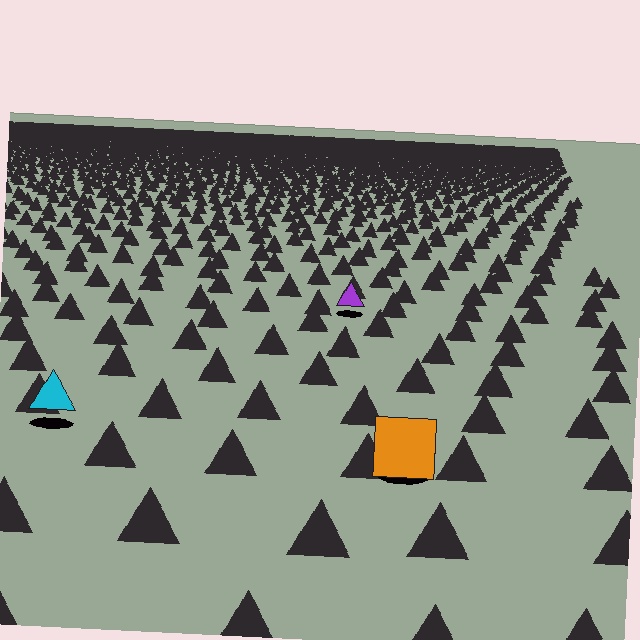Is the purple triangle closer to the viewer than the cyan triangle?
No. The cyan triangle is closer — you can tell from the texture gradient: the ground texture is coarser near it.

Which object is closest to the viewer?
The orange square is closest. The texture marks near it are larger and more spread out.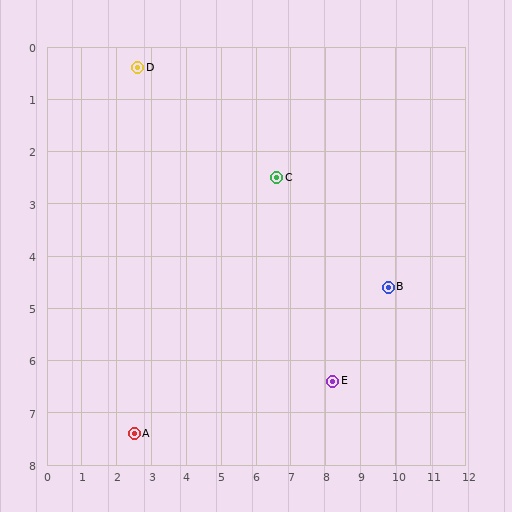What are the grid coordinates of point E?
Point E is at approximately (8.2, 6.4).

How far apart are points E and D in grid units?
Points E and D are about 8.2 grid units apart.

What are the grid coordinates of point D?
Point D is at approximately (2.6, 0.4).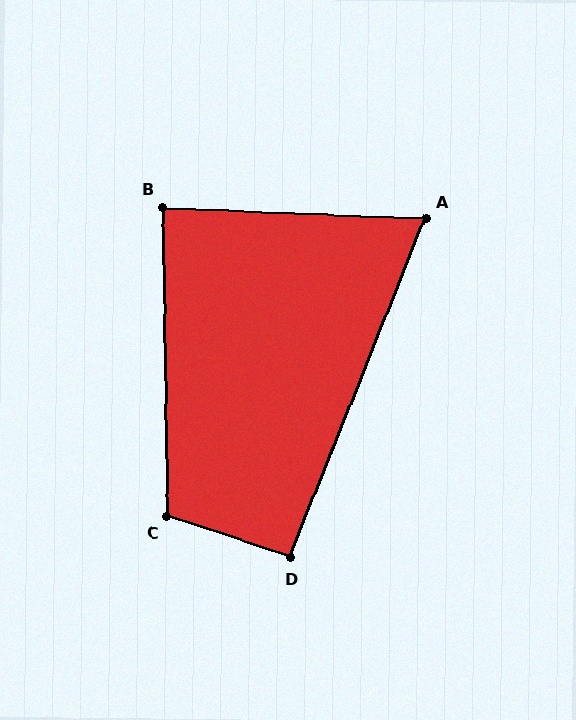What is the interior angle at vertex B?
Approximately 87 degrees (approximately right).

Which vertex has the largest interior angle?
C, at approximately 109 degrees.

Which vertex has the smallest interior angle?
A, at approximately 71 degrees.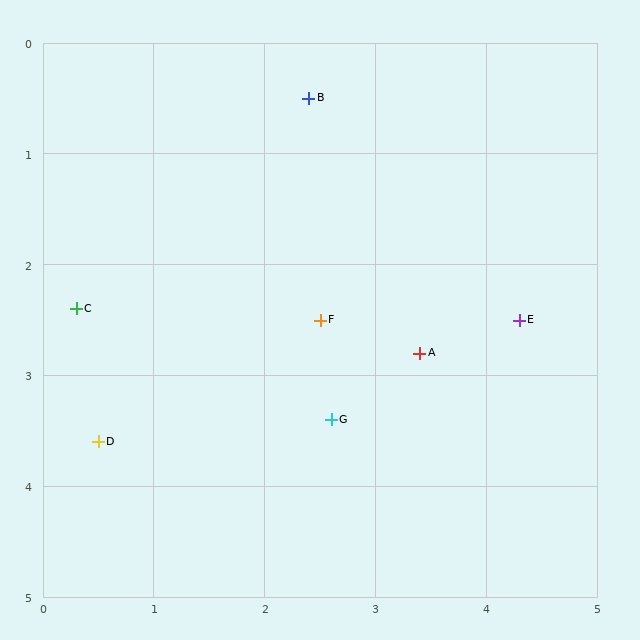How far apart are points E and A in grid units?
Points E and A are about 0.9 grid units apart.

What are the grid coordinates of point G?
Point G is at approximately (2.6, 3.4).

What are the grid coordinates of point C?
Point C is at approximately (0.3, 2.4).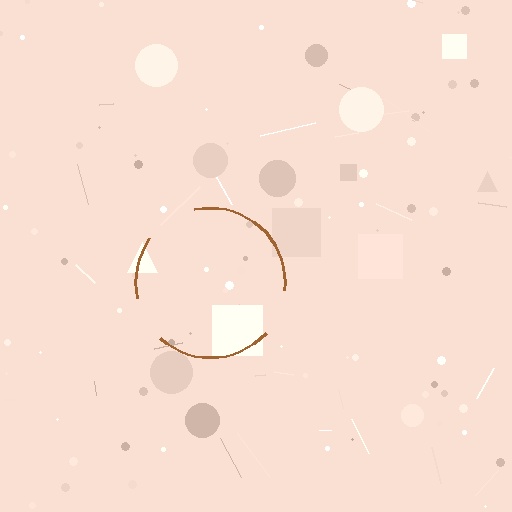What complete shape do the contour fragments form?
The contour fragments form a circle.